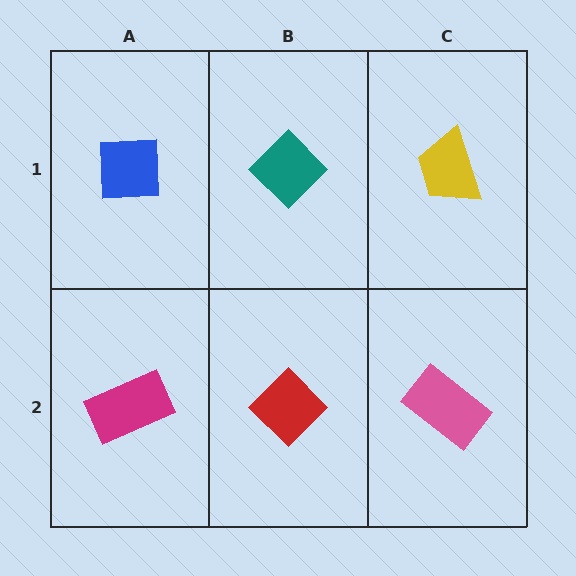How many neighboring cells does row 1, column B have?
3.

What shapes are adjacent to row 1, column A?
A magenta rectangle (row 2, column A), a teal diamond (row 1, column B).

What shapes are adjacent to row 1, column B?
A red diamond (row 2, column B), a blue square (row 1, column A), a yellow trapezoid (row 1, column C).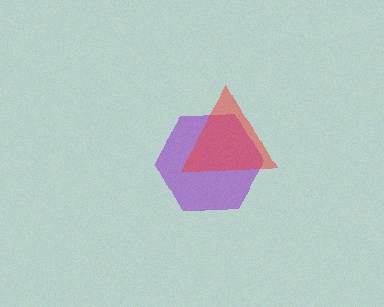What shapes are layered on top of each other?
The layered shapes are: a purple hexagon, a red triangle.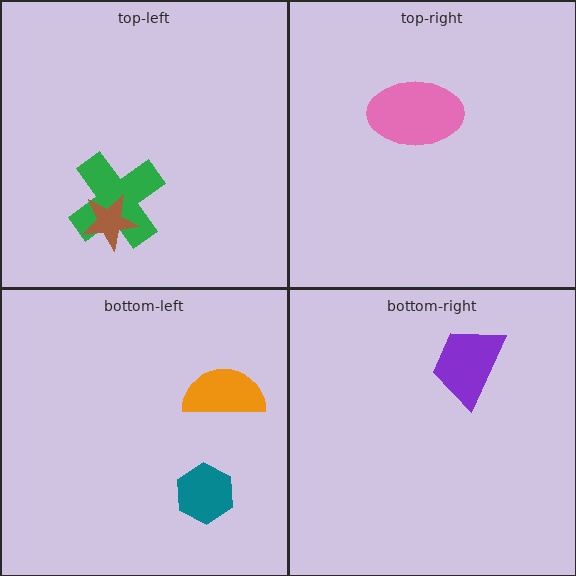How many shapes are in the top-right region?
1.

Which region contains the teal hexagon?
The bottom-left region.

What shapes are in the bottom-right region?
The purple trapezoid.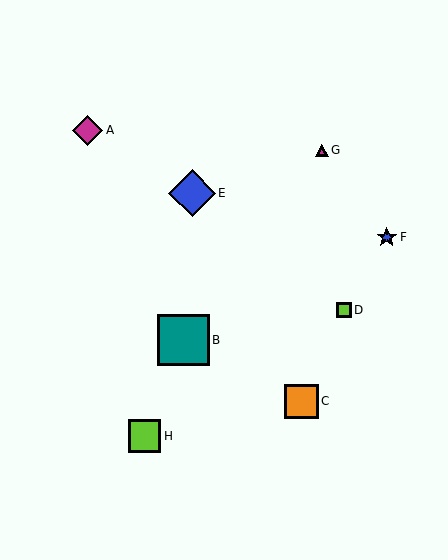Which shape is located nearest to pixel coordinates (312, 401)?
The orange square (labeled C) at (301, 401) is nearest to that location.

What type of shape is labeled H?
Shape H is a lime square.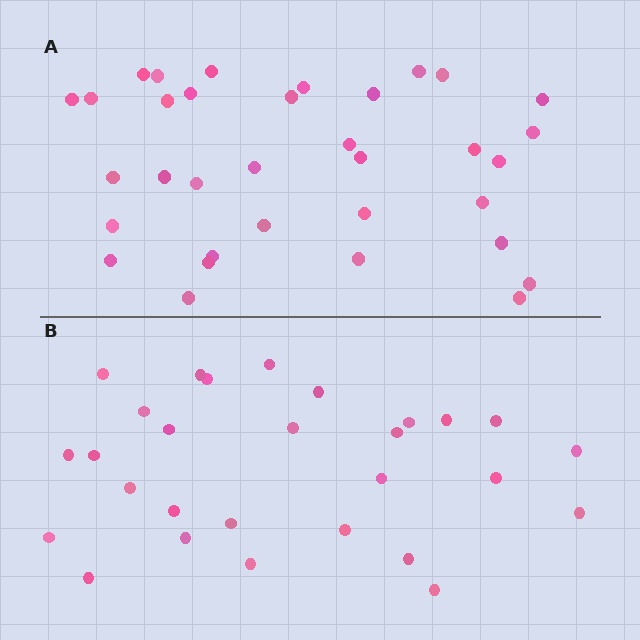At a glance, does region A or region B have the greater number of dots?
Region A (the top region) has more dots.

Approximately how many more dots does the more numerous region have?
Region A has about 6 more dots than region B.